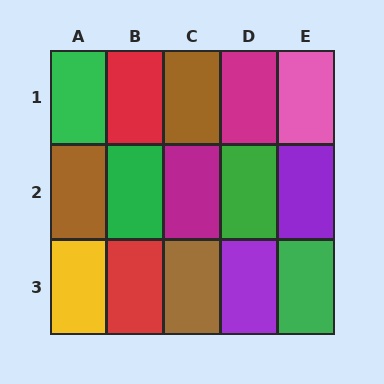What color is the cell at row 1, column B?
Red.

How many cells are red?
2 cells are red.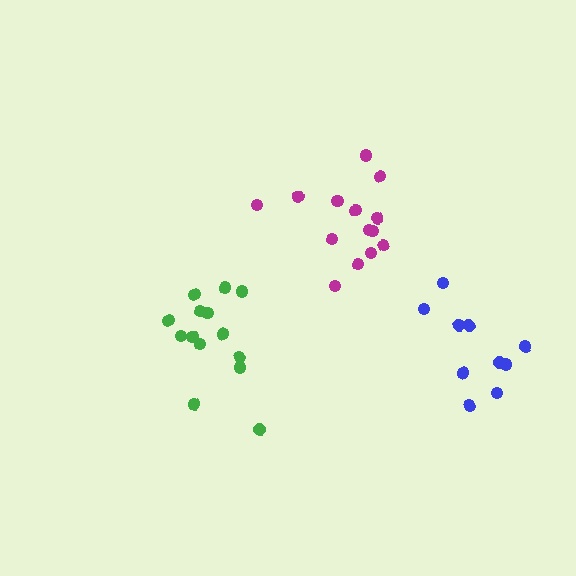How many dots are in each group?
Group 1: 10 dots, Group 2: 14 dots, Group 3: 14 dots (38 total).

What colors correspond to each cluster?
The clusters are colored: blue, green, magenta.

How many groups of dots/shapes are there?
There are 3 groups.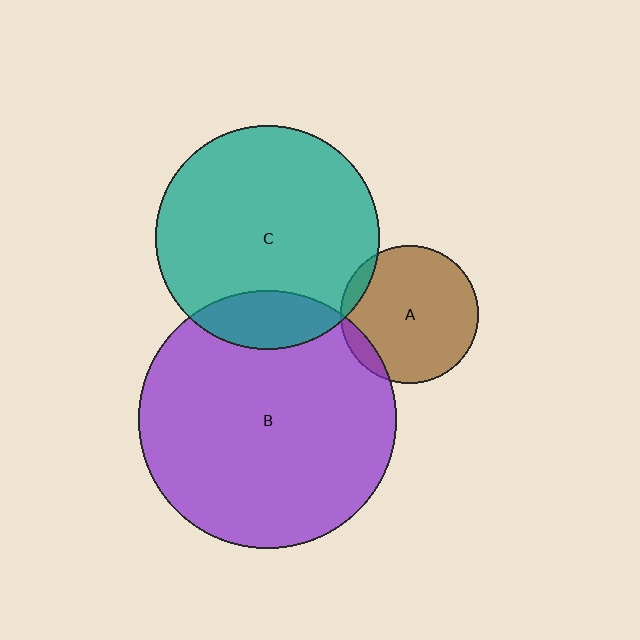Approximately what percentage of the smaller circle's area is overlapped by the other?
Approximately 15%.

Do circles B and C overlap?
Yes.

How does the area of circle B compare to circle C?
Approximately 1.3 times.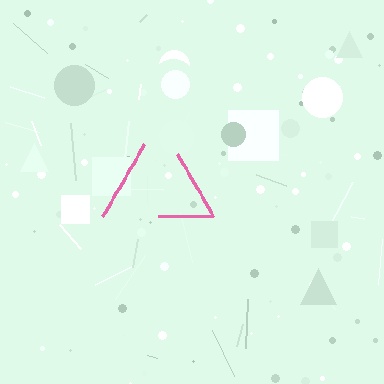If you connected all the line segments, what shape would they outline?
They would outline a triangle.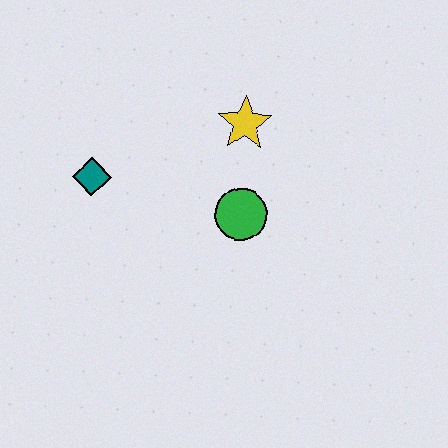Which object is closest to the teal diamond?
The green circle is closest to the teal diamond.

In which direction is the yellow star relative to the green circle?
The yellow star is above the green circle.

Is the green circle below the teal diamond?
Yes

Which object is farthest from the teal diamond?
The yellow star is farthest from the teal diamond.